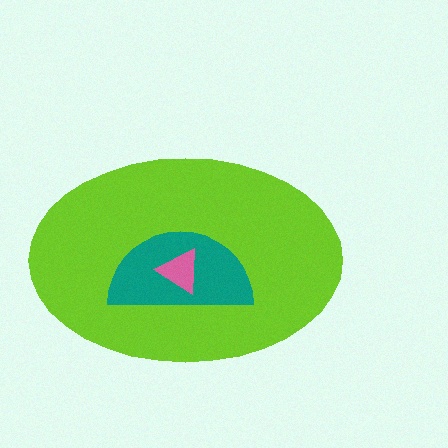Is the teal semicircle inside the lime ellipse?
Yes.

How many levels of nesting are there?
3.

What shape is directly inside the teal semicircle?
The pink triangle.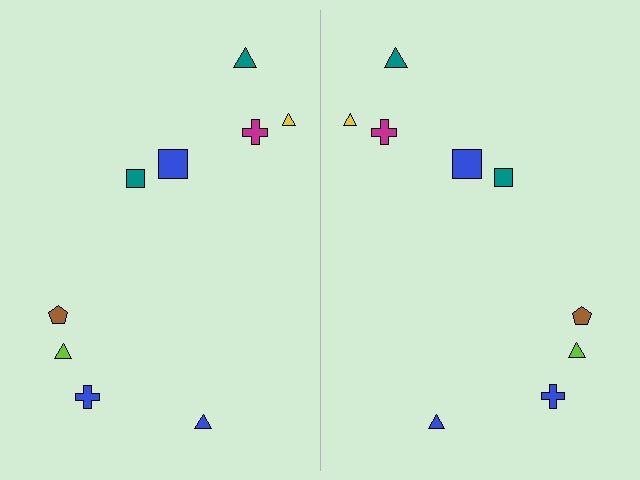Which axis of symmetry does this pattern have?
The pattern has a vertical axis of symmetry running through the center of the image.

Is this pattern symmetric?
Yes, this pattern has bilateral (reflection) symmetry.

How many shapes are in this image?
There are 18 shapes in this image.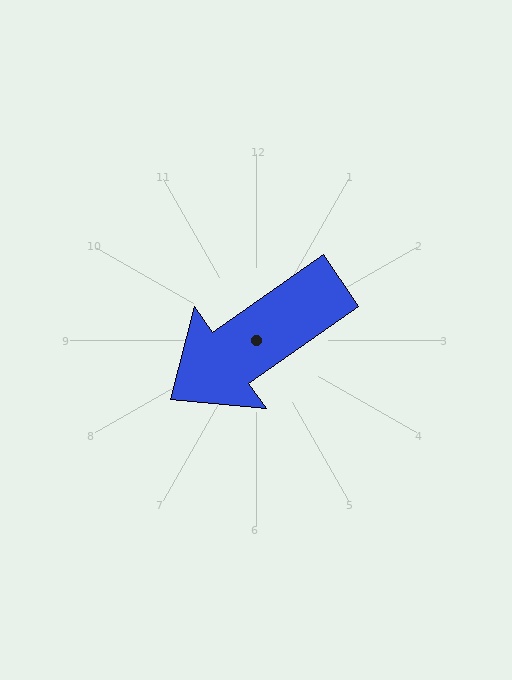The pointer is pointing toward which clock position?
Roughly 8 o'clock.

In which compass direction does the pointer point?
Southwest.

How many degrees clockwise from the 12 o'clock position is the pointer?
Approximately 235 degrees.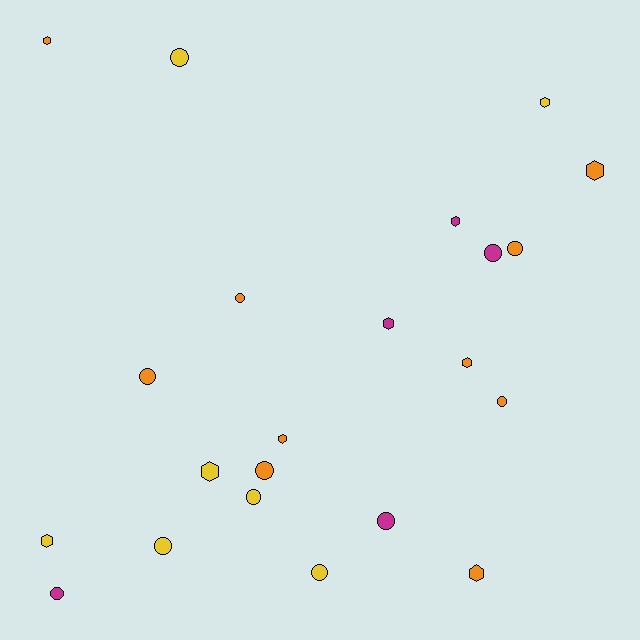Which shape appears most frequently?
Circle, with 12 objects.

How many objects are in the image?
There are 22 objects.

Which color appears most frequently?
Orange, with 10 objects.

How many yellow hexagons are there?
There are 3 yellow hexagons.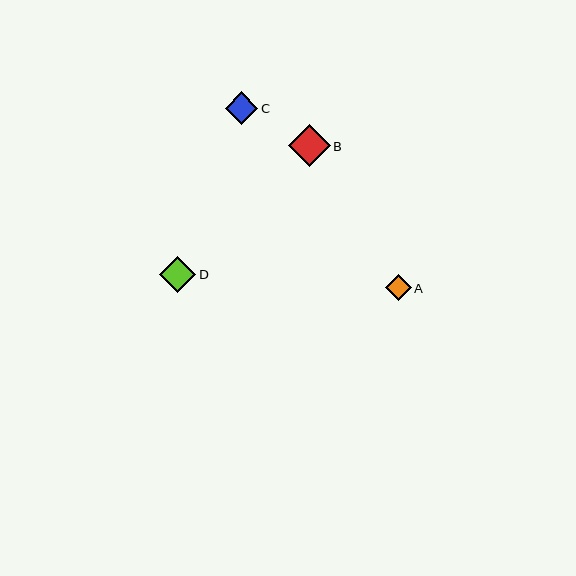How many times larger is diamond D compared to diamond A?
Diamond D is approximately 1.4 times the size of diamond A.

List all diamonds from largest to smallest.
From largest to smallest: B, D, C, A.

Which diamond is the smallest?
Diamond A is the smallest with a size of approximately 26 pixels.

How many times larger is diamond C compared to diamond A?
Diamond C is approximately 1.3 times the size of diamond A.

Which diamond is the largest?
Diamond B is the largest with a size of approximately 41 pixels.